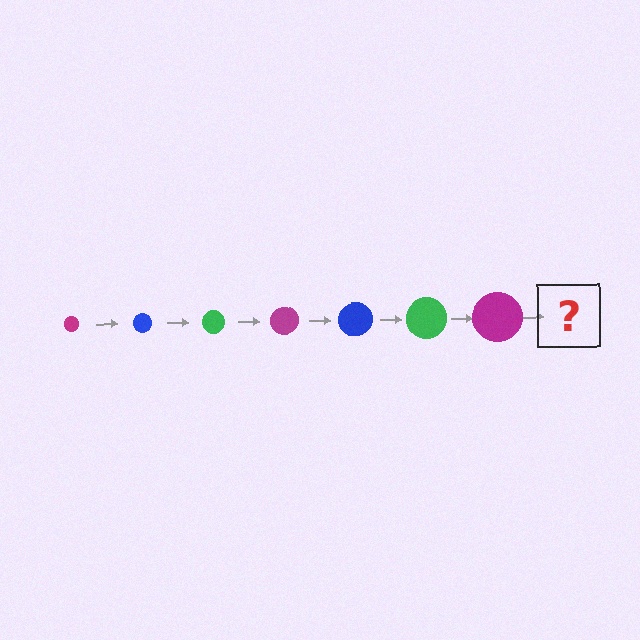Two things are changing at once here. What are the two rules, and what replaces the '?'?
The two rules are that the circle grows larger each step and the color cycles through magenta, blue, and green. The '?' should be a blue circle, larger than the previous one.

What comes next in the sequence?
The next element should be a blue circle, larger than the previous one.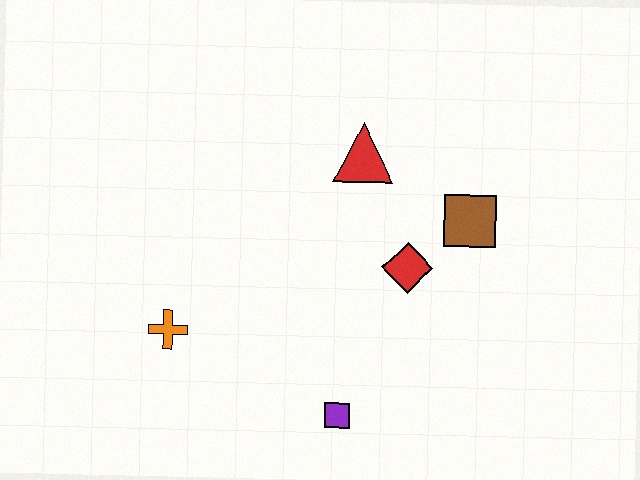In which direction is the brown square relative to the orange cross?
The brown square is to the right of the orange cross.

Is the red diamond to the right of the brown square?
No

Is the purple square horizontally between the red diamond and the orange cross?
Yes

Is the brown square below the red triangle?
Yes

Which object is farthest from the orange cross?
The brown square is farthest from the orange cross.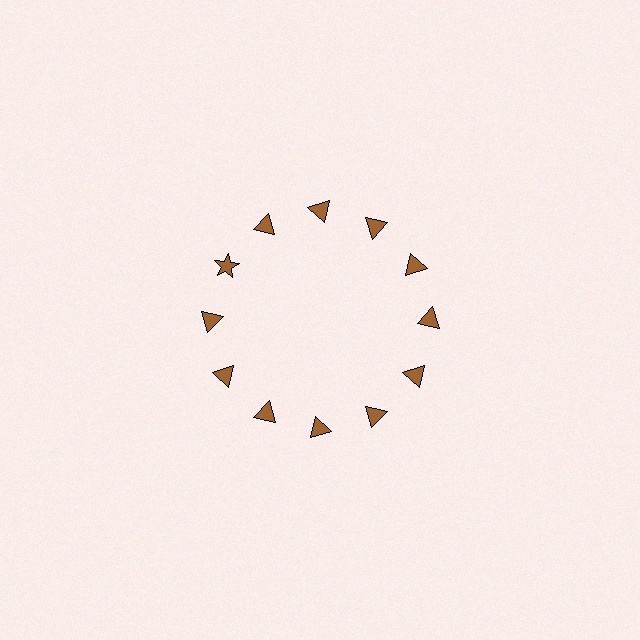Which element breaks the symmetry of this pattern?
The brown star at roughly the 10 o'clock position breaks the symmetry. All other shapes are brown triangles.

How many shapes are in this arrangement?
There are 12 shapes arranged in a ring pattern.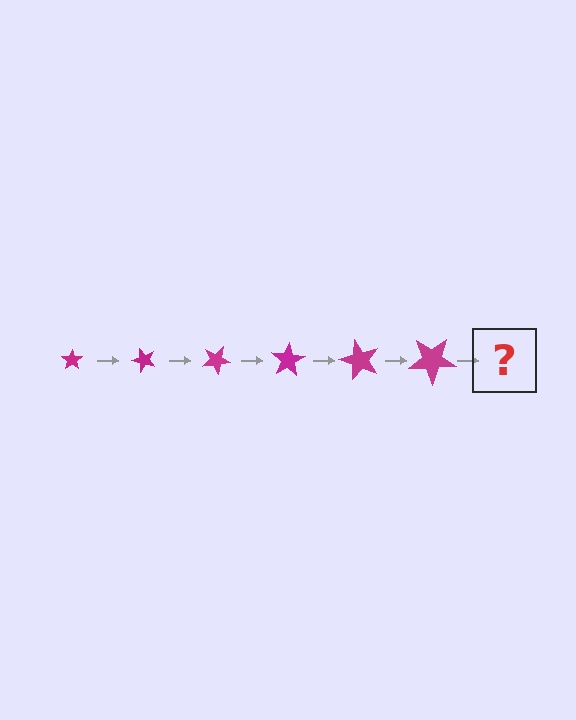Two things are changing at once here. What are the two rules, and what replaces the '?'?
The two rules are that the star grows larger each step and it rotates 50 degrees each step. The '?' should be a star, larger than the previous one and rotated 300 degrees from the start.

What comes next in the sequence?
The next element should be a star, larger than the previous one and rotated 300 degrees from the start.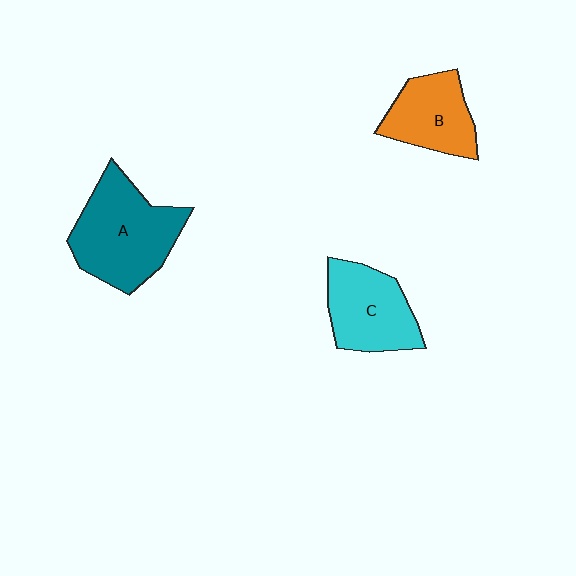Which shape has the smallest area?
Shape B (orange).